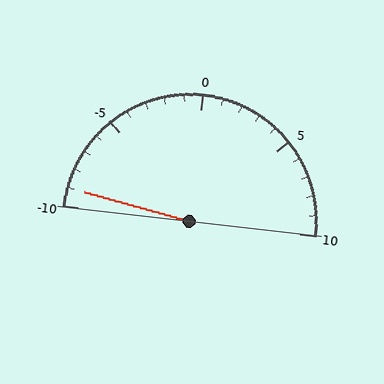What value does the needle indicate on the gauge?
The needle indicates approximately -9.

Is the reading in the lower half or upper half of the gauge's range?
The reading is in the lower half of the range (-10 to 10).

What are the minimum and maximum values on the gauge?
The gauge ranges from -10 to 10.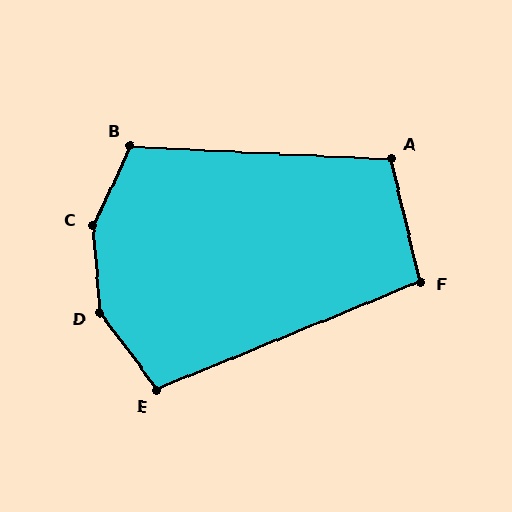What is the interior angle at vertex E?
Approximately 104 degrees (obtuse).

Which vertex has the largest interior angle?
C, at approximately 149 degrees.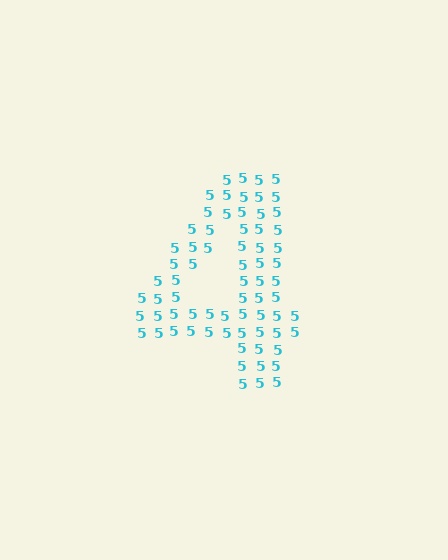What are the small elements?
The small elements are digit 5's.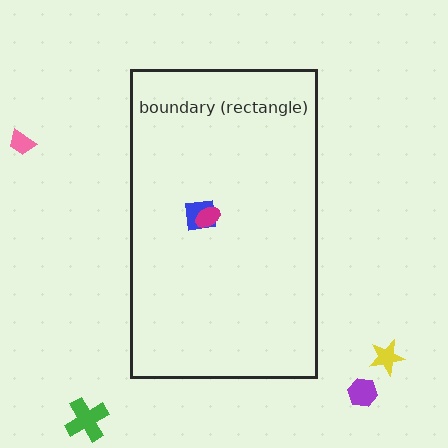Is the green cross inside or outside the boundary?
Outside.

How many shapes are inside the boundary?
2 inside, 4 outside.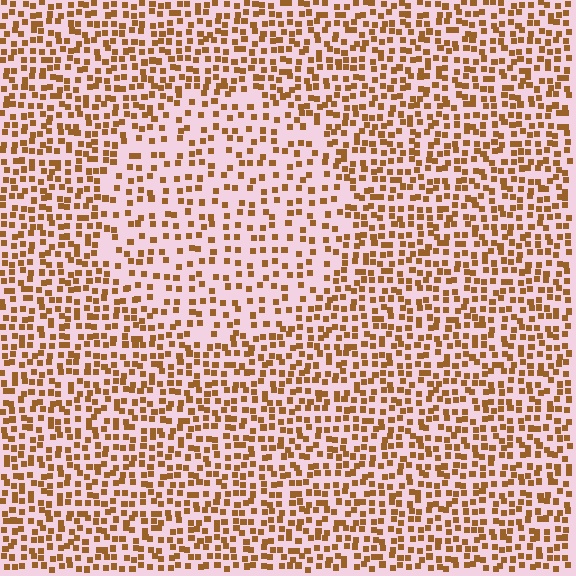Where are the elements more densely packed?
The elements are more densely packed outside the circle boundary.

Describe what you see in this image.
The image contains small brown elements arranged at two different densities. A circle-shaped region is visible where the elements are less densely packed than the surrounding area.